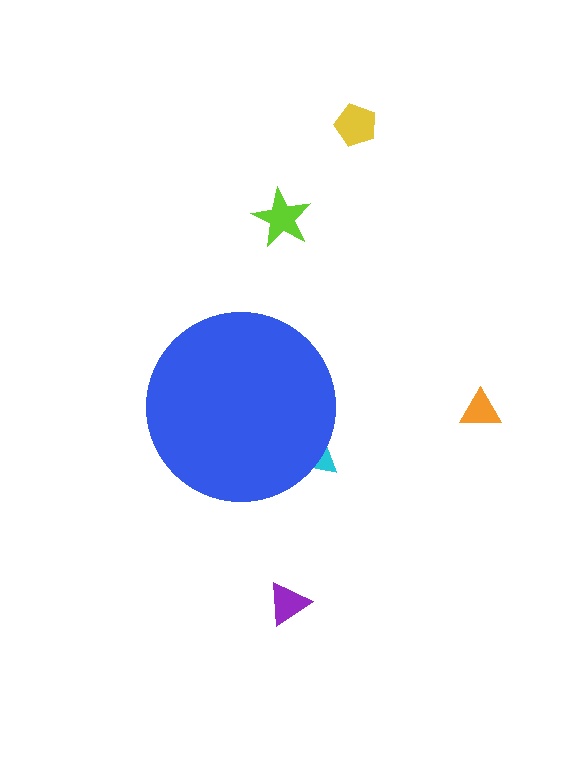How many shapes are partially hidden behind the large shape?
1 shape is partially hidden.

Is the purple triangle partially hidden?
No, the purple triangle is fully visible.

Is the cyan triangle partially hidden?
Yes, the cyan triangle is partially hidden behind the blue circle.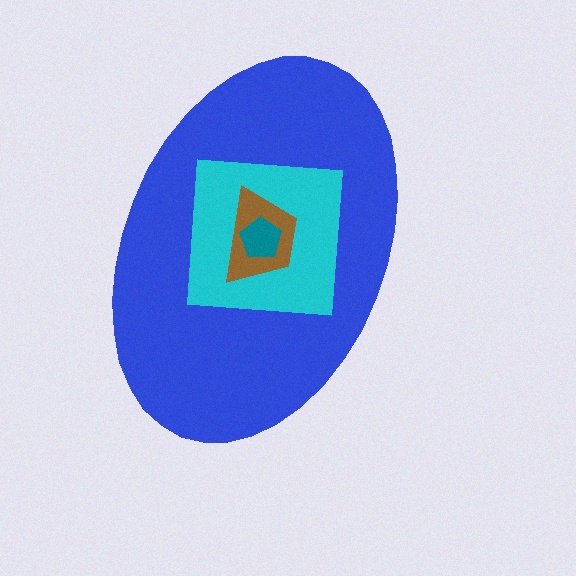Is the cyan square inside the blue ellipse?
Yes.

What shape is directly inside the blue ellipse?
The cyan square.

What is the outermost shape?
The blue ellipse.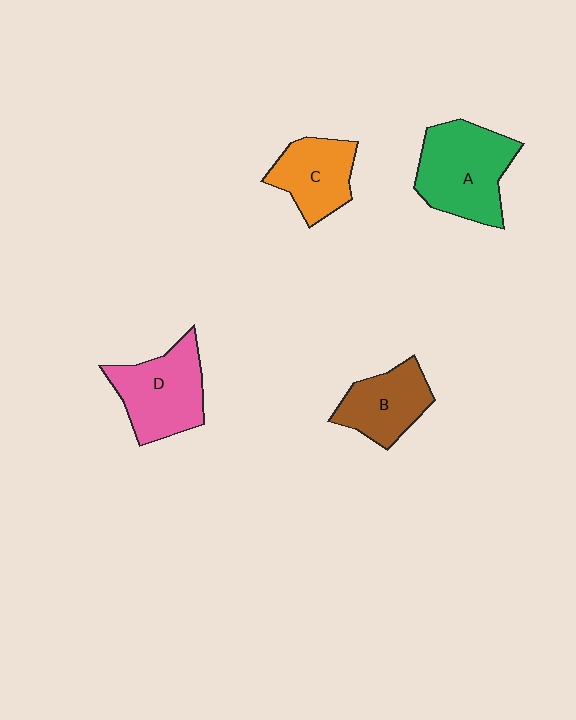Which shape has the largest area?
Shape A (green).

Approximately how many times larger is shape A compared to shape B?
Approximately 1.5 times.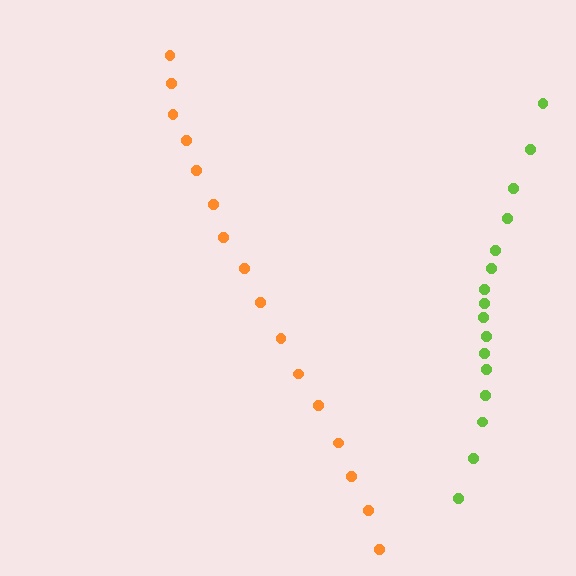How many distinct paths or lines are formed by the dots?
There are 2 distinct paths.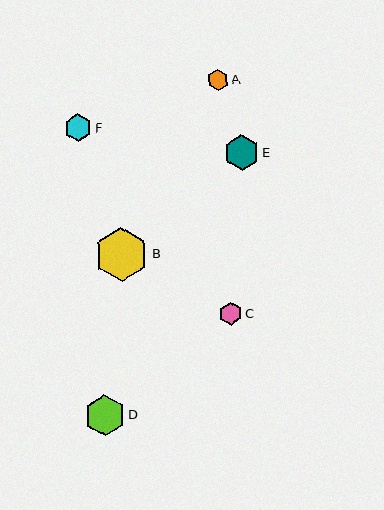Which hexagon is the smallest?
Hexagon A is the smallest with a size of approximately 20 pixels.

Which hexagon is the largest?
Hexagon B is the largest with a size of approximately 54 pixels.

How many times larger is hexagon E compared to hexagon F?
Hexagon E is approximately 1.3 times the size of hexagon F.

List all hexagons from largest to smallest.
From largest to smallest: B, D, E, F, C, A.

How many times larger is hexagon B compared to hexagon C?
Hexagon B is approximately 2.3 times the size of hexagon C.